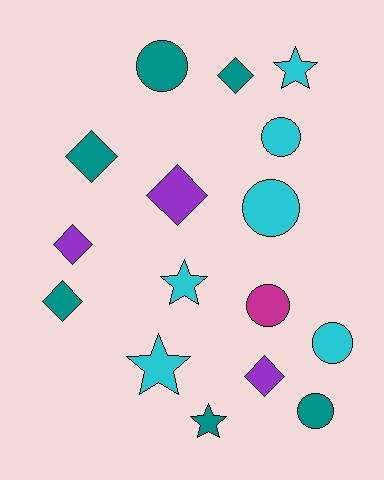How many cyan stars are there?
There are 3 cyan stars.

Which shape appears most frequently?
Circle, with 6 objects.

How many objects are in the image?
There are 16 objects.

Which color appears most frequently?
Cyan, with 6 objects.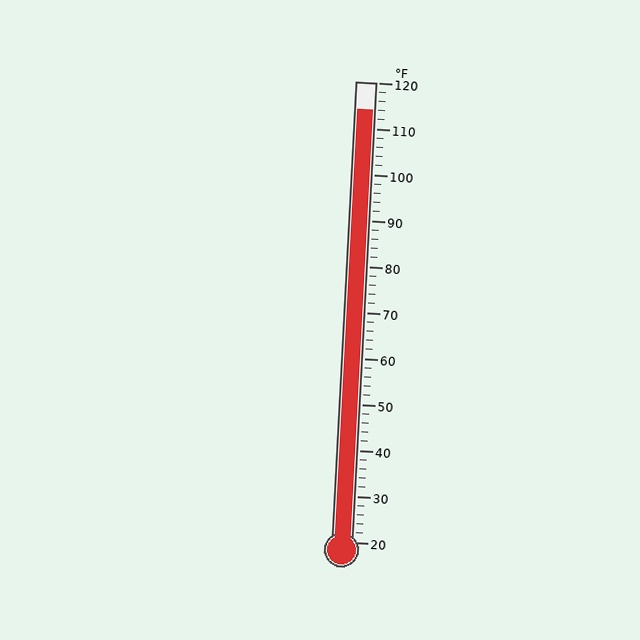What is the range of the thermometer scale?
The thermometer scale ranges from 20°F to 120°F.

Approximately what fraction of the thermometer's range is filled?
The thermometer is filled to approximately 95% of its range.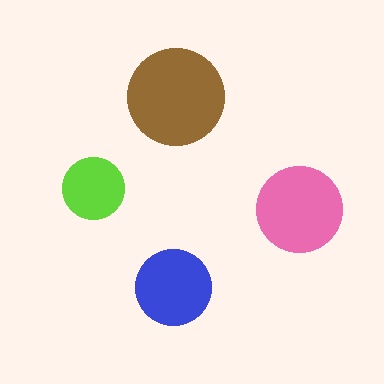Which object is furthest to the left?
The lime circle is leftmost.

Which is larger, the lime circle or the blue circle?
The blue one.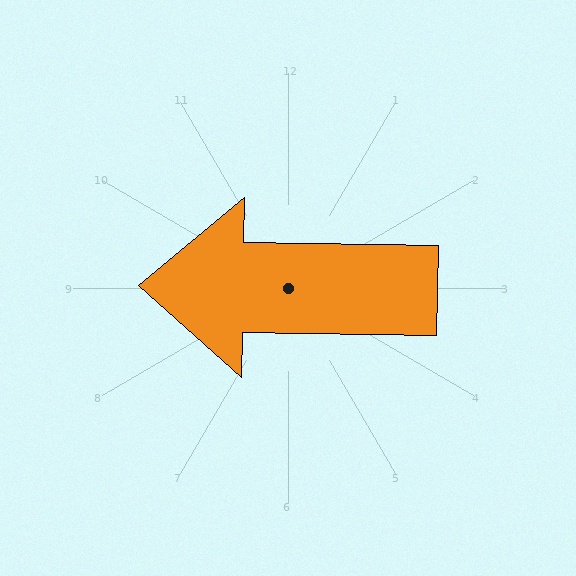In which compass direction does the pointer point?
West.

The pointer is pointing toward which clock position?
Roughly 9 o'clock.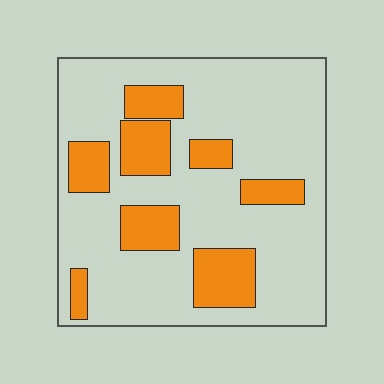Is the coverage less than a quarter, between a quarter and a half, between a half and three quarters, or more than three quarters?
Less than a quarter.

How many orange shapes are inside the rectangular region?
8.